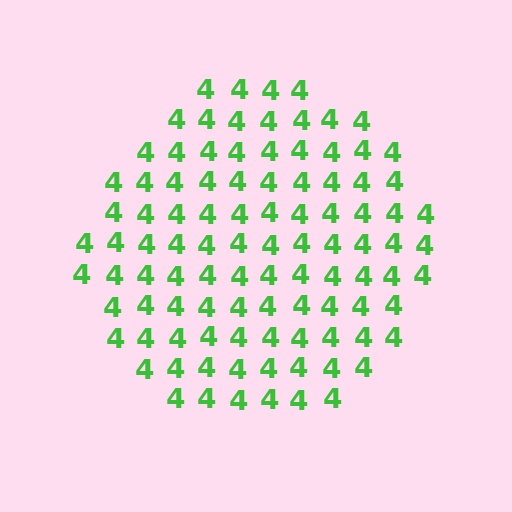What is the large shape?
The large shape is a circle.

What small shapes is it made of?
It is made of small digit 4's.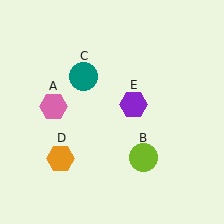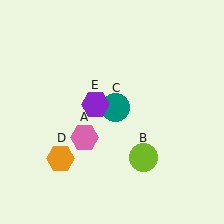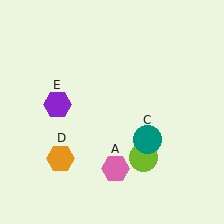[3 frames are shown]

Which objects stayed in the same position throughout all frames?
Lime circle (object B) and orange hexagon (object D) remained stationary.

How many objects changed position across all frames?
3 objects changed position: pink hexagon (object A), teal circle (object C), purple hexagon (object E).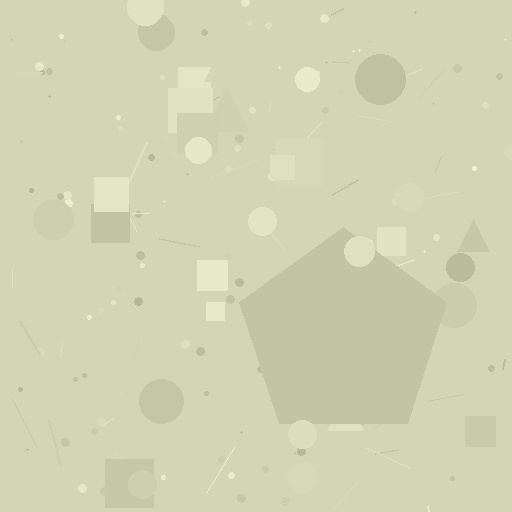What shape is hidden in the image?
A pentagon is hidden in the image.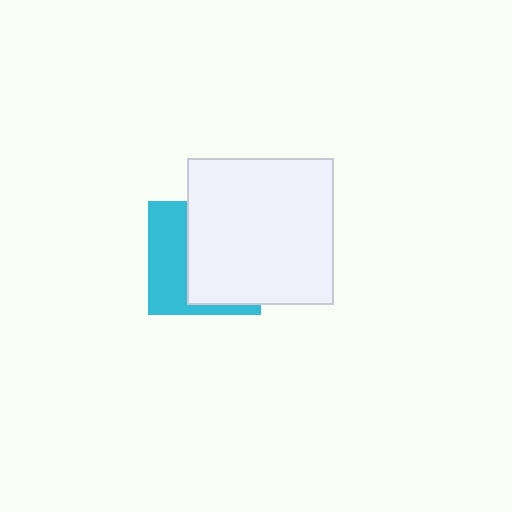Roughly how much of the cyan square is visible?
A small part of it is visible (roughly 41%).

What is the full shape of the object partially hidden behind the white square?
The partially hidden object is a cyan square.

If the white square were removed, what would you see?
You would see the complete cyan square.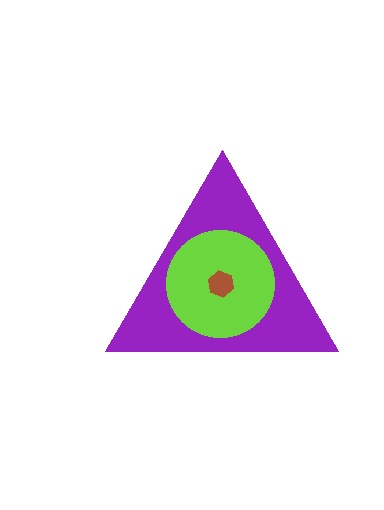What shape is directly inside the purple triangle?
The lime circle.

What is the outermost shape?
The purple triangle.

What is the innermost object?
The brown hexagon.